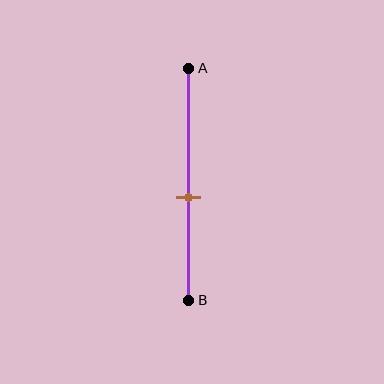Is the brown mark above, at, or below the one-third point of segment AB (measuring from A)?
The brown mark is below the one-third point of segment AB.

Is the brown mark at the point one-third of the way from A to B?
No, the mark is at about 55% from A, not at the 33% one-third point.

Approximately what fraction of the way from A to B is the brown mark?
The brown mark is approximately 55% of the way from A to B.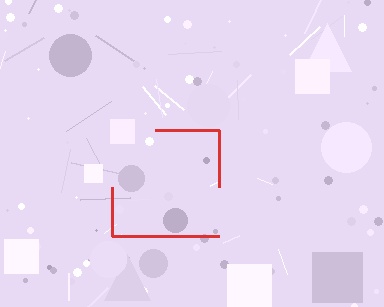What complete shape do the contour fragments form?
The contour fragments form a square.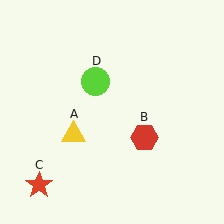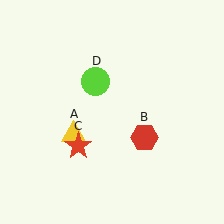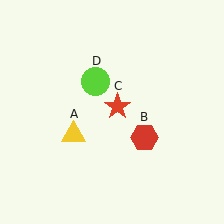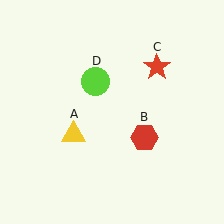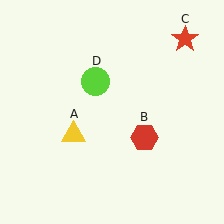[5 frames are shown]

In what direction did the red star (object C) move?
The red star (object C) moved up and to the right.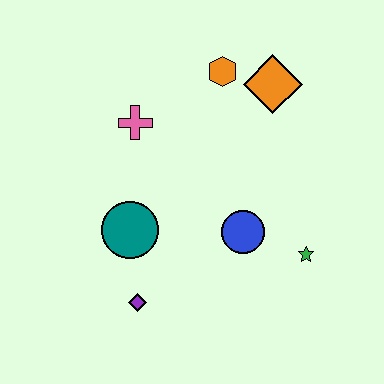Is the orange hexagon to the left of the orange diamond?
Yes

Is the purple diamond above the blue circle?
No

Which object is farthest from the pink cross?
The green star is farthest from the pink cross.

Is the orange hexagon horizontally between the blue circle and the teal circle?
Yes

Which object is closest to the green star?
The blue circle is closest to the green star.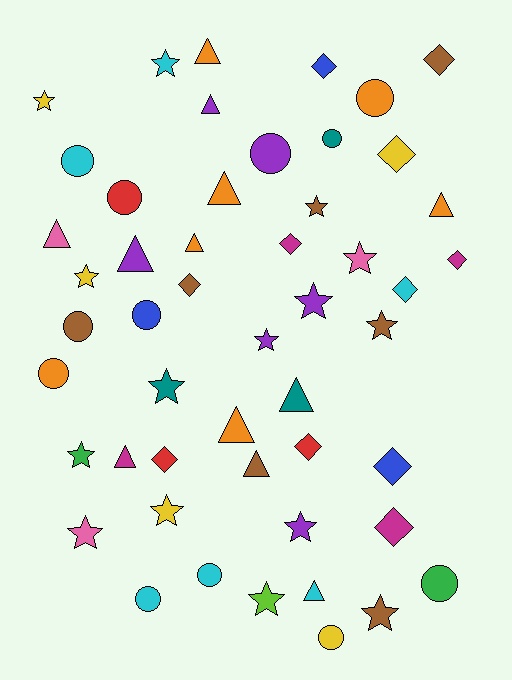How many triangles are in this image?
There are 12 triangles.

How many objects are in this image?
There are 50 objects.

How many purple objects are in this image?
There are 6 purple objects.